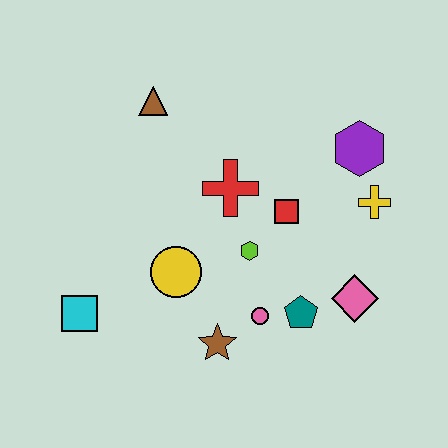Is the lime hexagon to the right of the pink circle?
No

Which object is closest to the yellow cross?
The purple hexagon is closest to the yellow cross.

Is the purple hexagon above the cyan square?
Yes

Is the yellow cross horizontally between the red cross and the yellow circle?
No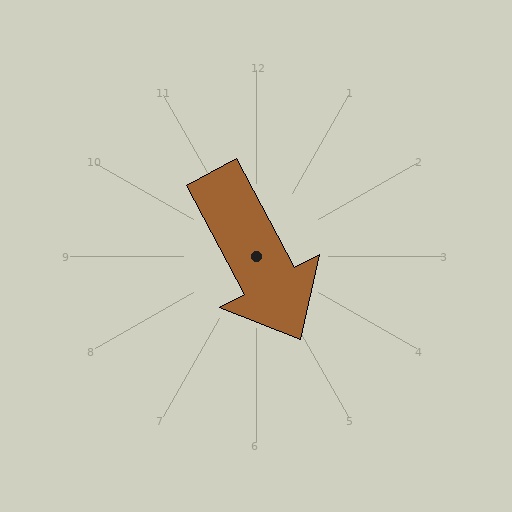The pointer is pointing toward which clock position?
Roughly 5 o'clock.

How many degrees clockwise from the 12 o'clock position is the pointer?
Approximately 152 degrees.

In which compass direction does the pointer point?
Southeast.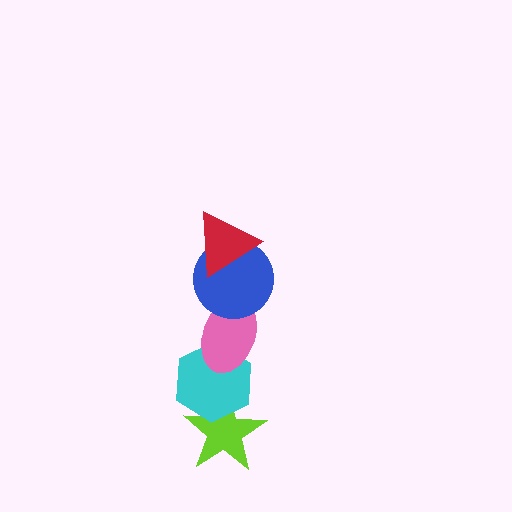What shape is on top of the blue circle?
The red triangle is on top of the blue circle.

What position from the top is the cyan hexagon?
The cyan hexagon is 4th from the top.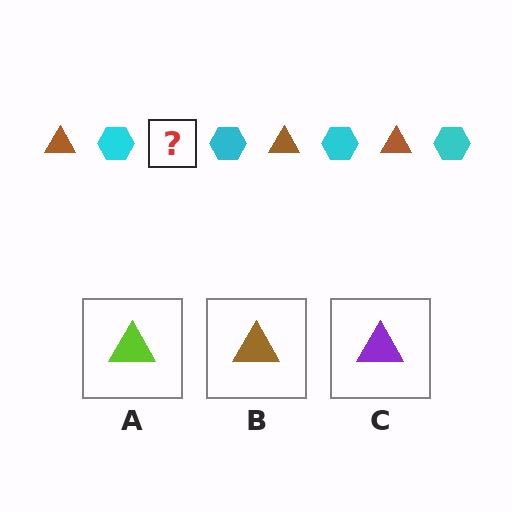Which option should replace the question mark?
Option B.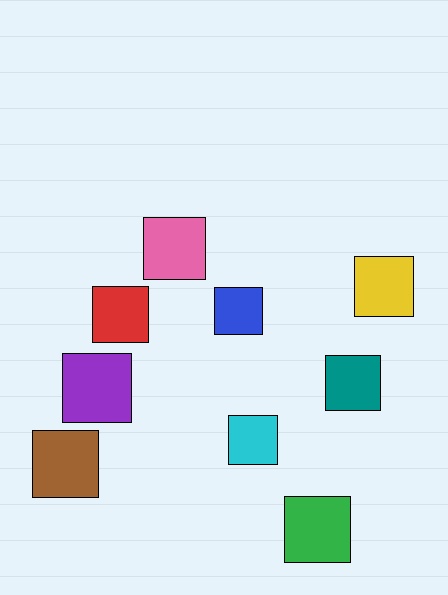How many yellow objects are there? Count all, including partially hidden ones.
There is 1 yellow object.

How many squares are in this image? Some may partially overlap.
There are 9 squares.